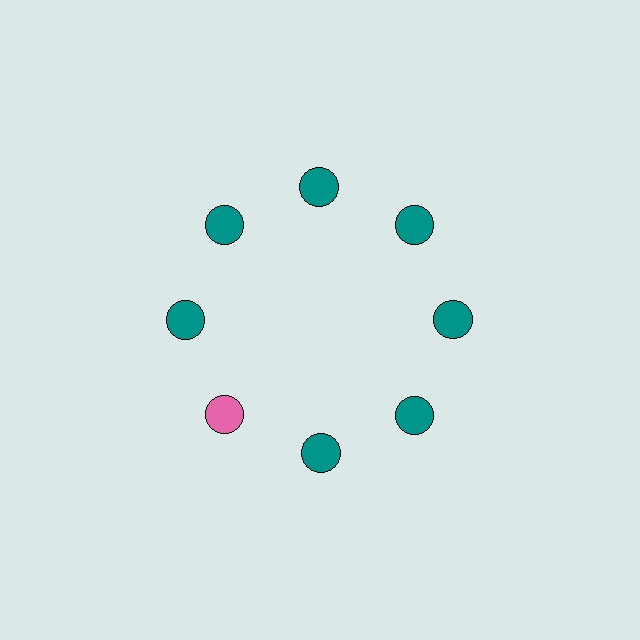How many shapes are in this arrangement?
There are 8 shapes arranged in a ring pattern.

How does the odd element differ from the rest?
It has a different color: pink instead of teal.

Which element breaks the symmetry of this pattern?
The pink circle at roughly the 8 o'clock position breaks the symmetry. All other shapes are teal circles.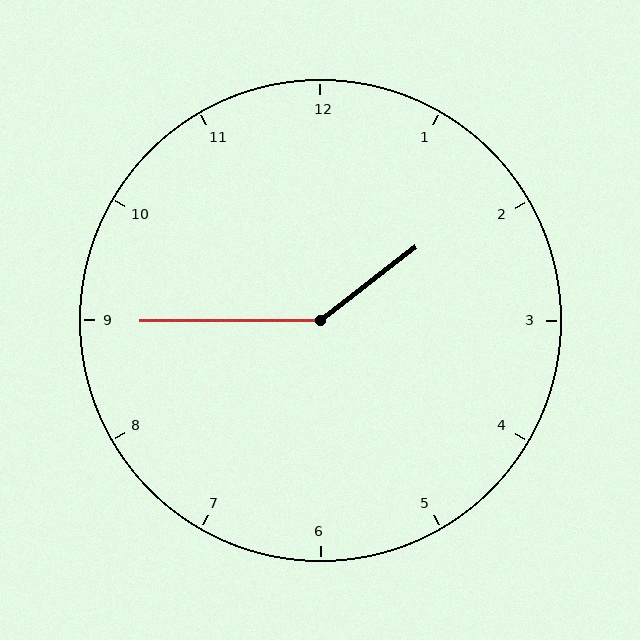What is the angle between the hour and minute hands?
Approximately 142 degrees.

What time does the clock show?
1:45.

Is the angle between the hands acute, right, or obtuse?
It is obtuse.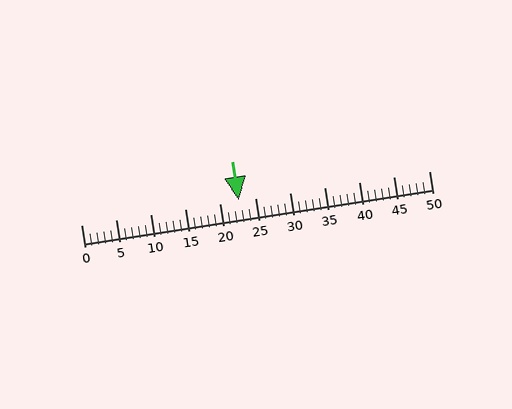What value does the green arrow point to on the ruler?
The green arrow points to approximately 23.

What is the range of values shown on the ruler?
The ruler shows values from 0 to 50.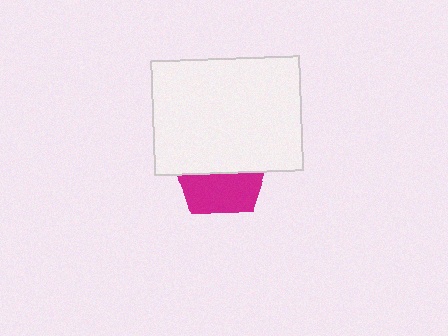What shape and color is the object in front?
The object in front is a white rectangle.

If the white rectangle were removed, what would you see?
You would see the complete magenta pentagon.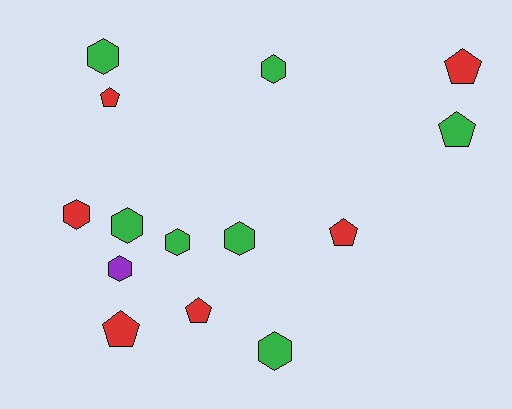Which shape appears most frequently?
Hexagon, with 8 objects.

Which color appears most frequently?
Green, with 7 objects.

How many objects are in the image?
There are 14 objects.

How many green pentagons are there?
There is 1 green pentagon.